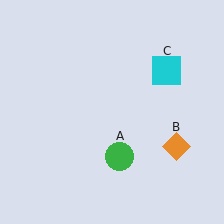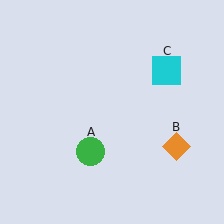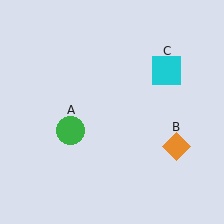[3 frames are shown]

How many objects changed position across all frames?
1 object changed position: green circle (object A).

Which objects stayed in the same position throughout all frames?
Orange diamond (object B) and cyan square (object C) remained stationary.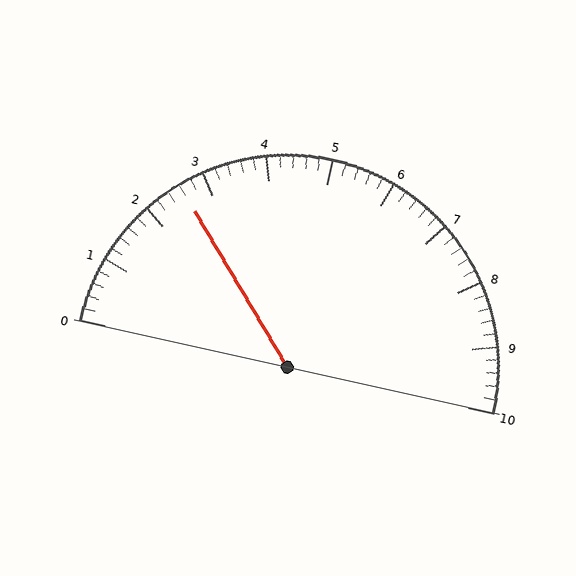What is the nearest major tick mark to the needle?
The nearest major tick mark is 3.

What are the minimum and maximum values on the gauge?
The gauge ranges from 0 to 10.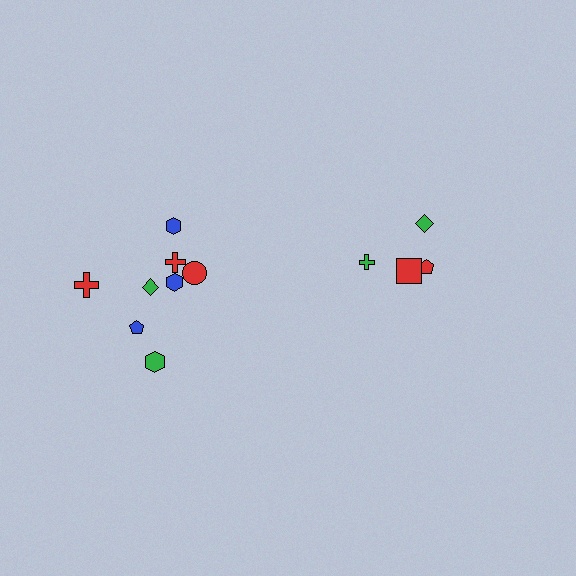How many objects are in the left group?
There are 8 objects.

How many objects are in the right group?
There are 4 objects.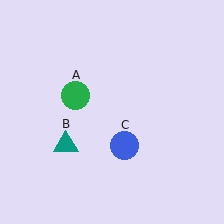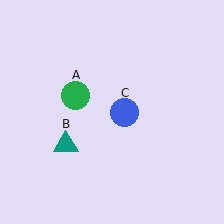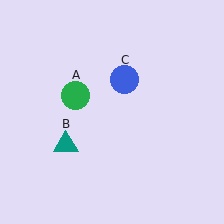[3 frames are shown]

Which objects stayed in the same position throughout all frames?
Green circle (object A) and teal triangle (object B) remained stationary.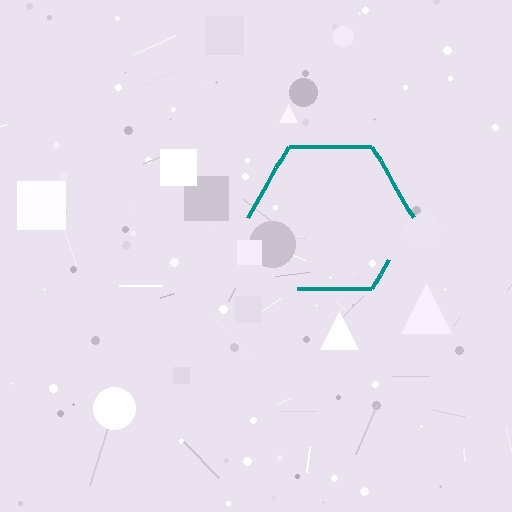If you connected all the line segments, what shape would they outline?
They would outline a hexagon.